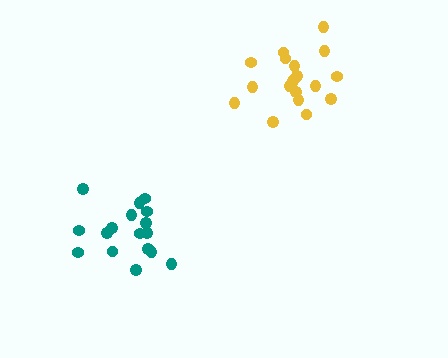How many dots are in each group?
Group 1: 19 dots, Group 2: 17 dots (36 total).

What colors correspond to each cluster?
The clusters are colored: yellow, teal.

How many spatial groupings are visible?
There are 2 spatial groupings.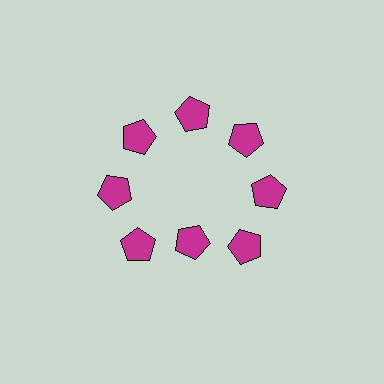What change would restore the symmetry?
The symmetry would be restored by moving it outward, back onto the ring so that all 8 pentagons sit at equal angles and equal distance from the center.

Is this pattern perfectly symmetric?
No. The 8 magenta pentagons are arranged in a ring, but one element near the 6 o'clock position is pulled inward toward the center, breaking the 8-fold rotational symmetry.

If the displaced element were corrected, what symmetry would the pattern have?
It would have 8-fold rotational symmetry — the pattern would map onto itself every 45 degrees.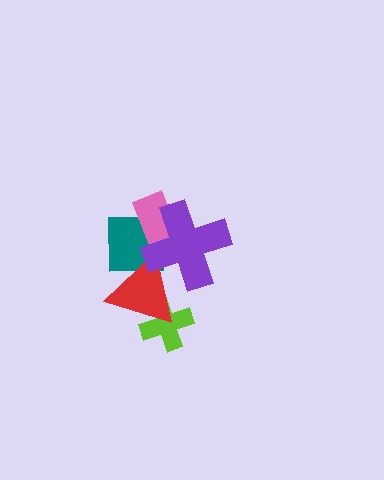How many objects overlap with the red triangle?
3 objects overlap with the red triangle.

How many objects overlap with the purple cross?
3 objects overlap with the purple cross.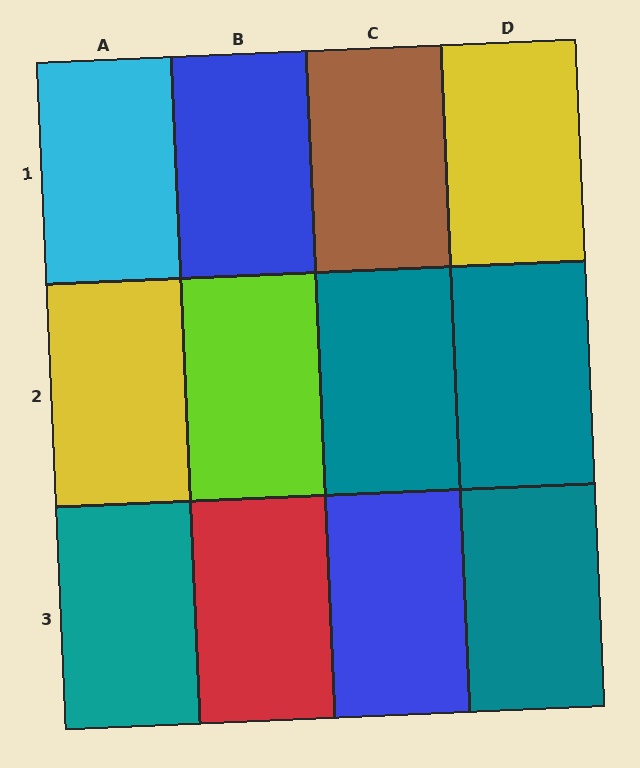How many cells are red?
1 cell is red.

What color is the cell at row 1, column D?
Yellow.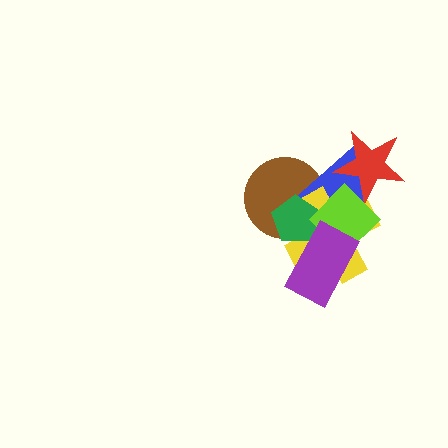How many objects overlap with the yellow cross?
5 objects overlap with the yellow cross.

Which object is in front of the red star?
The lime diamond is in front of the red star.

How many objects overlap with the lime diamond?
6 objects overlap with the lime diamond.